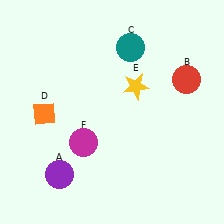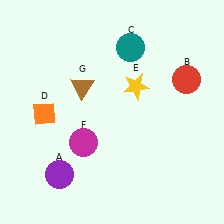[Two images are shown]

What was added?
A brown triangle (G) was added in Image 2.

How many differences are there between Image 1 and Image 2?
There is 1 difference between the two images.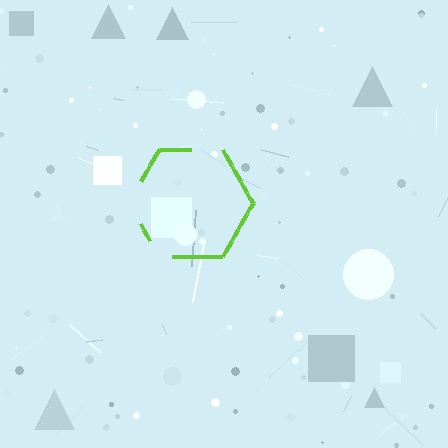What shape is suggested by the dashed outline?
The dashed outline suggests a hexagon.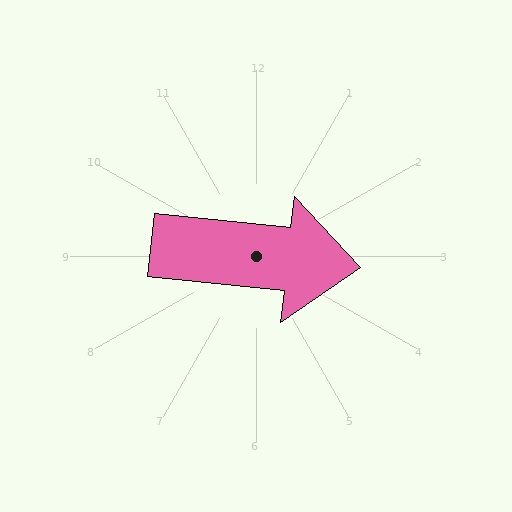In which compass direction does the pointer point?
East.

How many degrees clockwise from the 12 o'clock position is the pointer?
Approximately 96 degrees.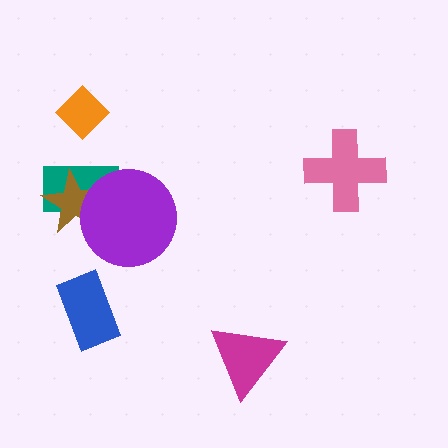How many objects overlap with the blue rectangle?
0 objects overlap with the blue rectangle.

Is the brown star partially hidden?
Yes, it is partially covered by another shape.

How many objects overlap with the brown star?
2 objects overlap with the brown star.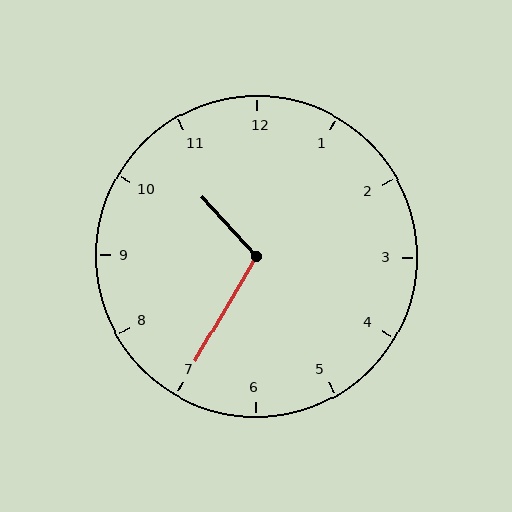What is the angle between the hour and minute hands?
Approximately 108 degrees.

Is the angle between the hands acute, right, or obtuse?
It is obtuse.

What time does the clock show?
10:35.